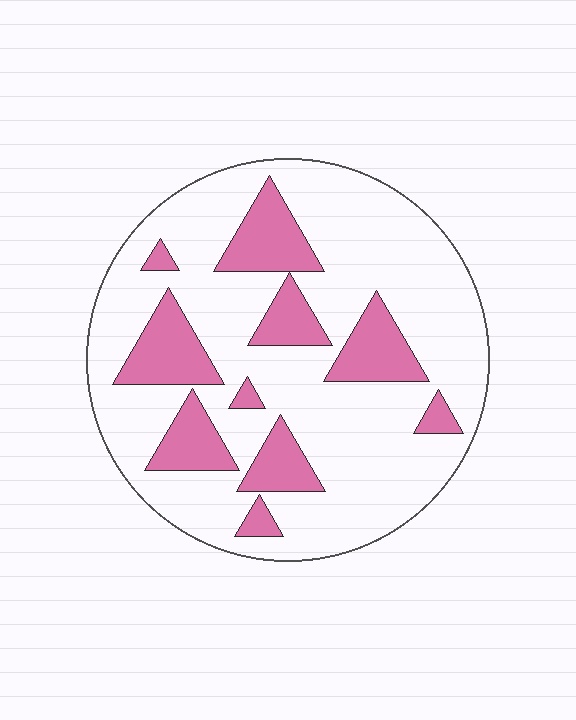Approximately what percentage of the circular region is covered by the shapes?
Approximately 25%.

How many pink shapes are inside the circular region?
10.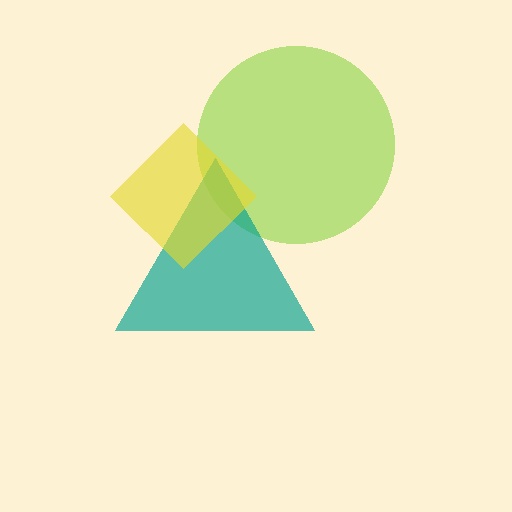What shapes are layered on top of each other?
The layered shapes are: a lime circle, a teal triangle, a yellow diamond.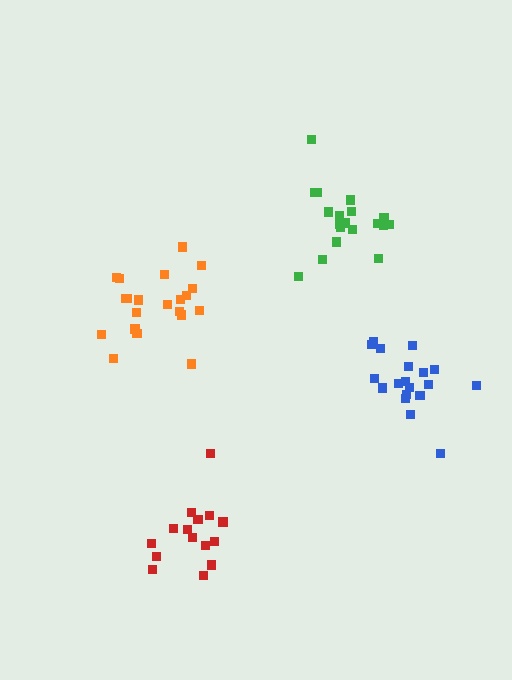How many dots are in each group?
Group 1: 19 dots, Group 2: 15 dots, Group 3: 21 dots, Group 4: 19 dots (74 total).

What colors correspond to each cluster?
The clusters are colored: blue, red, orange, green.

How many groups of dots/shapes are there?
There are 4 groups.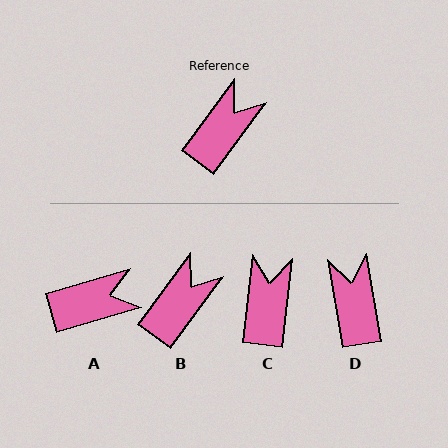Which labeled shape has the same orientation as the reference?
B.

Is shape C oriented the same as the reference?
No, it is off by about 30 degrees.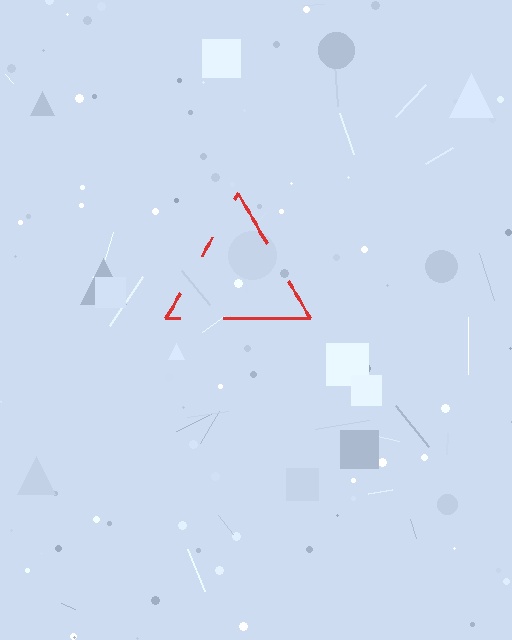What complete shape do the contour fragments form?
The contour fragments form a triangle.